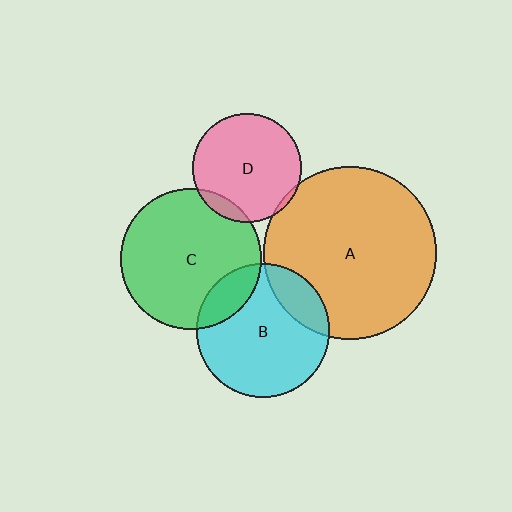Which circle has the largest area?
Circle A (orange).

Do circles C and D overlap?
Yes.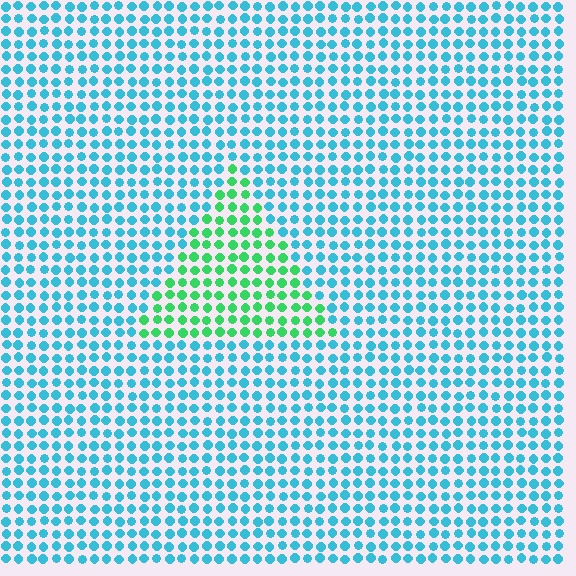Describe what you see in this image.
The image is filled with small cyan elements in a uniform arrangement. A triangle-shaped region is visible where the elements are tinted to a slightly different hue, forming a subtle color boundary.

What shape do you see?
I see a triangle.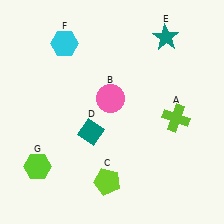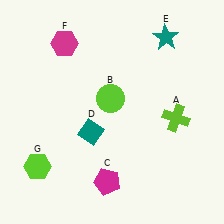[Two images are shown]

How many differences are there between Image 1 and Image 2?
There are 3 differences between the two images.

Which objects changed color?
B changed from pink to lime. C changed from lime to magenta. F changed from cyan to magenta.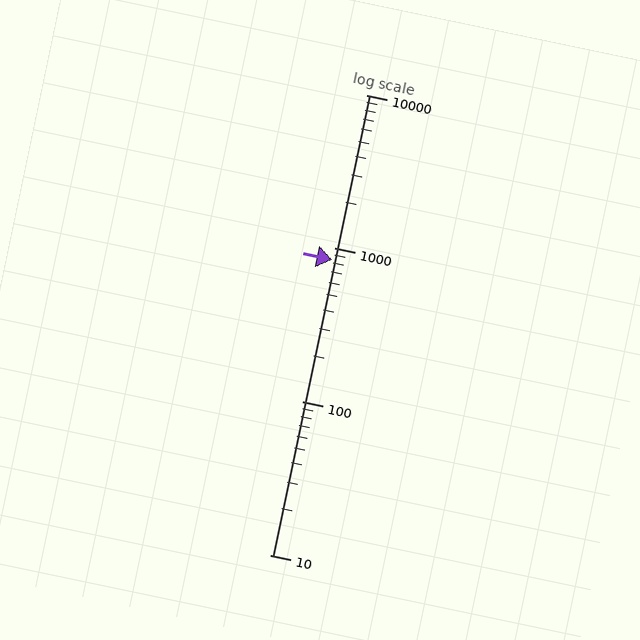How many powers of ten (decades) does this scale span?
The scale spans 3 decades, from 10 to 10000.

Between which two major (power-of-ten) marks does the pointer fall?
The pointer is between 100 and 1000.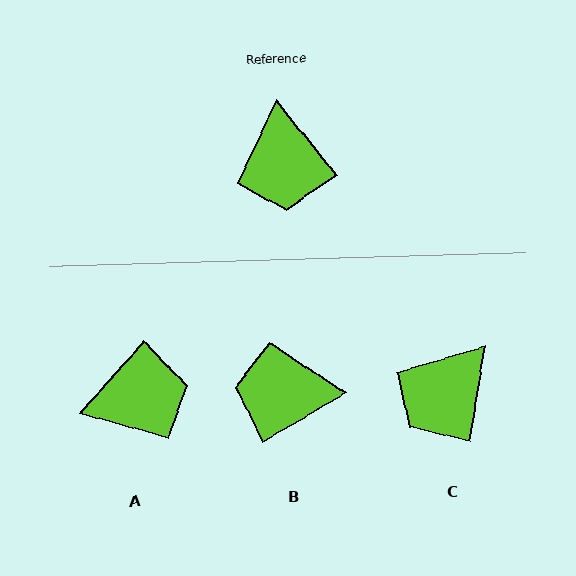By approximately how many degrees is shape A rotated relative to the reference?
Approximately 99 degrees counter-clockwise.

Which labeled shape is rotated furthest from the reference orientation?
A, about 99 degrees away.